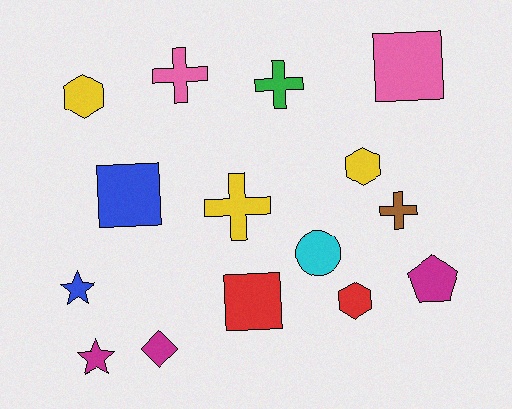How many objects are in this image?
There are 15 objects.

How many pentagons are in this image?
There is 1 pentagon.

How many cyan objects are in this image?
There is 1 cyan object.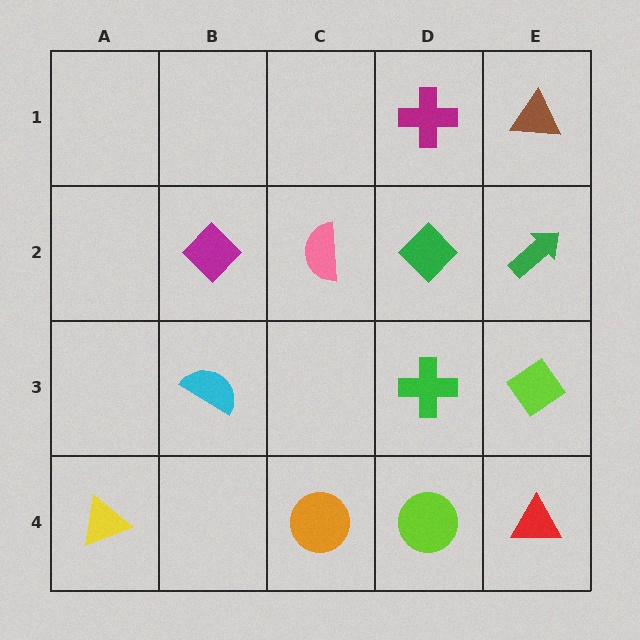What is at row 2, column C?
A pink semicircle.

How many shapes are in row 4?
4 shapes.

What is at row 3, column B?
A cyan semicircle.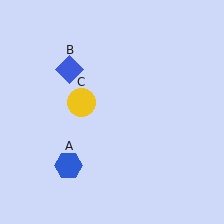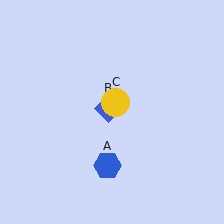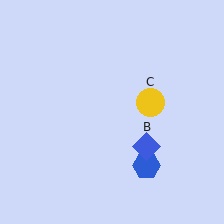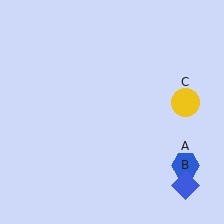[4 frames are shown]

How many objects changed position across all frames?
3 objects changed position: blue hexagon (object A), blue diamond (object B), yellow circle (object C).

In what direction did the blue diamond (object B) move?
The blue diamond (object B) moved down and to the right.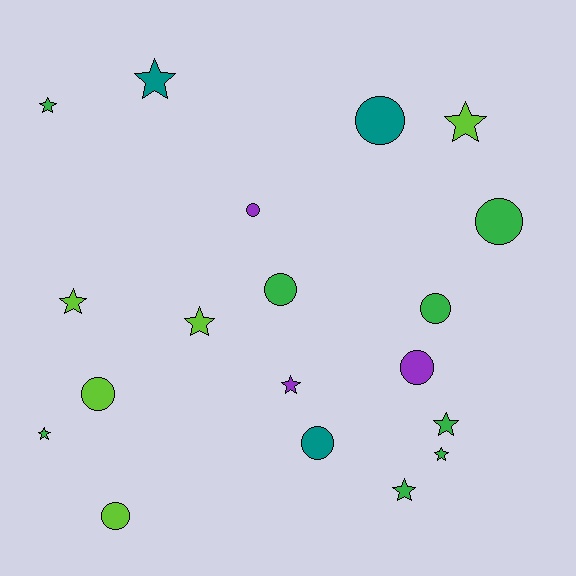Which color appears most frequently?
Green, with 8 objects.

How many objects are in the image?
There are 19 objects.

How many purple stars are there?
There is 1 purple star.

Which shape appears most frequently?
Star, with 10 objects.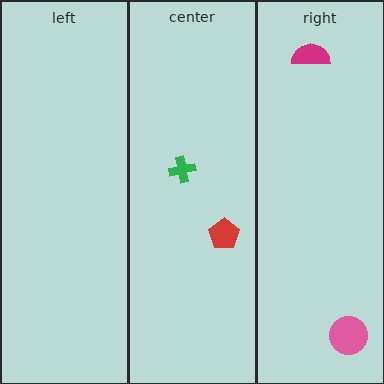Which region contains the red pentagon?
The center region.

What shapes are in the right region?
The pink circle, the magenta semicircle.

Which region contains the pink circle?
The right region.